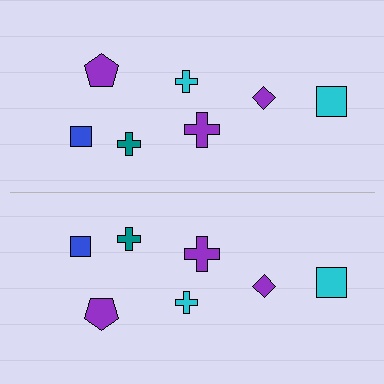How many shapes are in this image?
There are 14 shapes in this image.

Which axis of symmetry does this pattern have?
The pattern has a horizontal axis of symmetry running through the center of the image.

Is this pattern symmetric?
Yes, this pattern has bilateral (reflection) symmetry.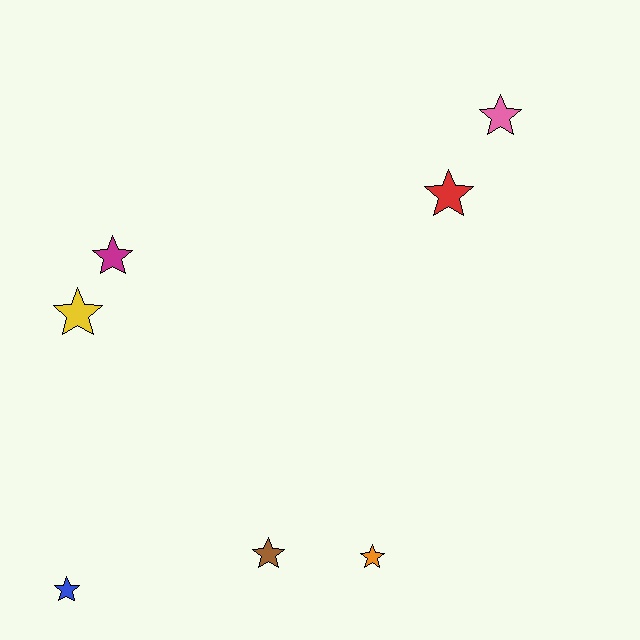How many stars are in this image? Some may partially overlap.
There are 7 stars.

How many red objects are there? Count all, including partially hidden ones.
There is 1 red object.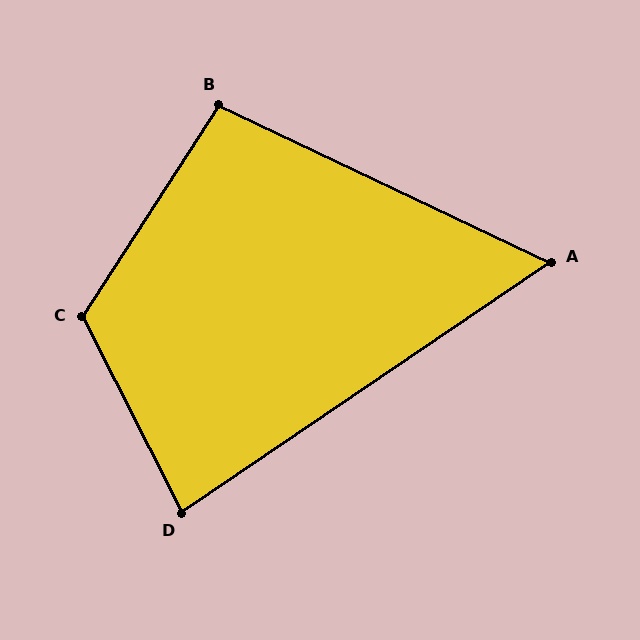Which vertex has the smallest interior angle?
A, at approximately 60 degrees.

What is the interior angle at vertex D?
Approximately 83 degrees (acute).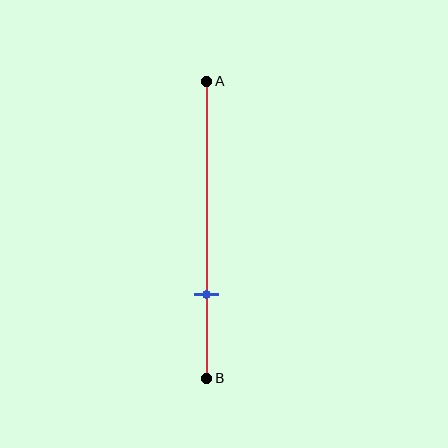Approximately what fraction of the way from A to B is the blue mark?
The blue mark is approximately 70% of the way from A to B.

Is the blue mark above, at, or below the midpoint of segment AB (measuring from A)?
The blue mark is below the midpoint of segment AB.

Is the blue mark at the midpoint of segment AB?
No, the mark is at about 70% from A, not at the 50% midpoint.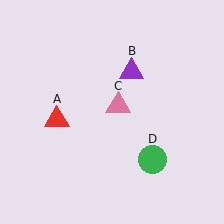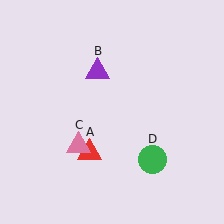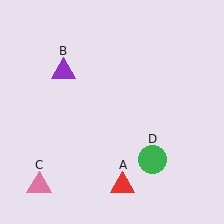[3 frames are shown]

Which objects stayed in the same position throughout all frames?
Green circle (object D) remained stationary.